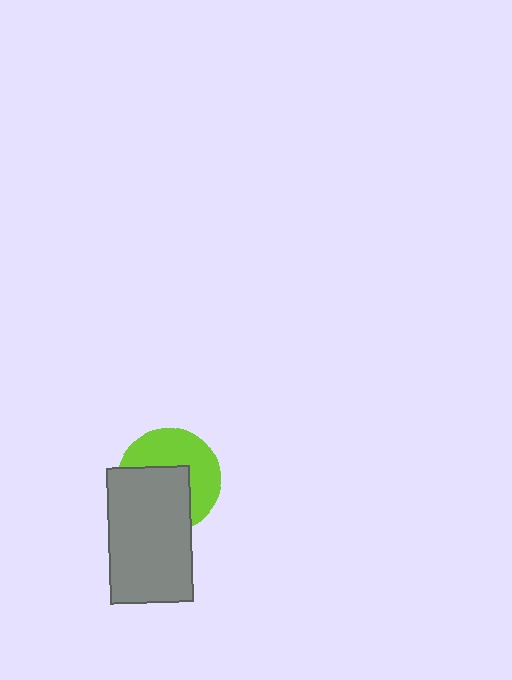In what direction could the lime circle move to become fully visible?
The lime circle could move toward the upper-right. That would shift it out from behind the gray rectangle entirely.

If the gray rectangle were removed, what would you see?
You would see the complete lime circle.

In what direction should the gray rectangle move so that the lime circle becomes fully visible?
The gray rectangle should move toward the lower-left. That is the shortest direction to clear the overlap and leave the lime circle fully visible.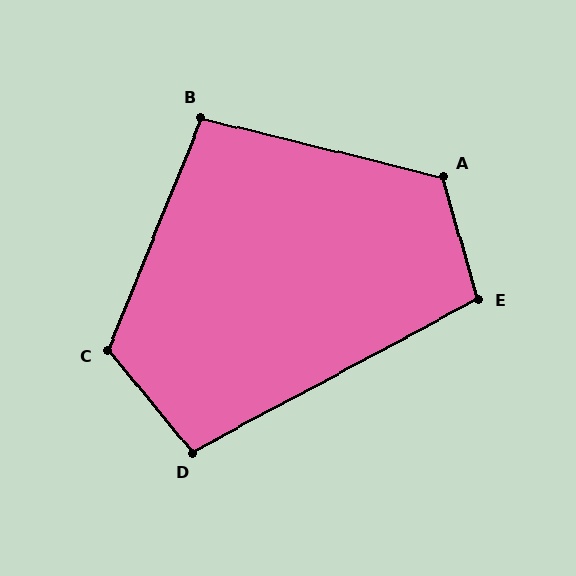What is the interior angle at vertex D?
Approximately 101 degrees (obtuse).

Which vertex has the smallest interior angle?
B, at approximately 98 degrees.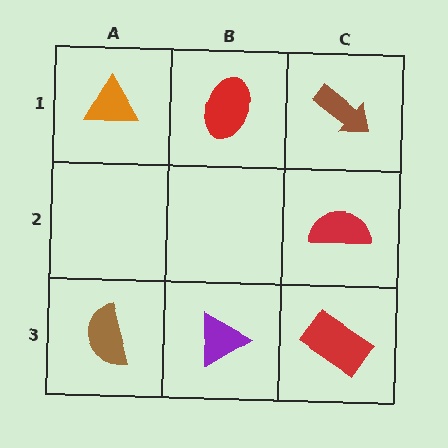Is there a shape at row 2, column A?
No, that cell is empty.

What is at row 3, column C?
A red rectangle.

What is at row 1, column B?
A red ellipse.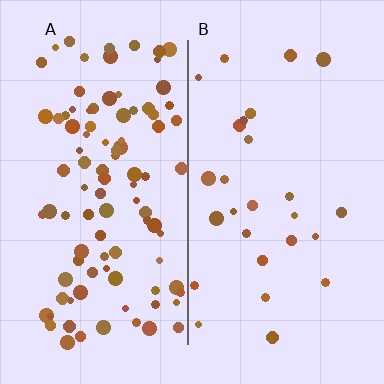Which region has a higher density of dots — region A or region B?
A (the left).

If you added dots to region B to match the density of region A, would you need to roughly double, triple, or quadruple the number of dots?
Approximately quadruple.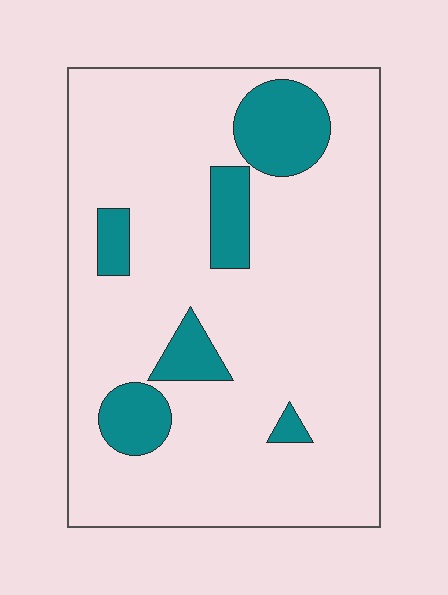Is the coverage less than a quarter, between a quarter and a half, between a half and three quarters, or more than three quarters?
Less than a quarter.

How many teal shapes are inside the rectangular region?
6.